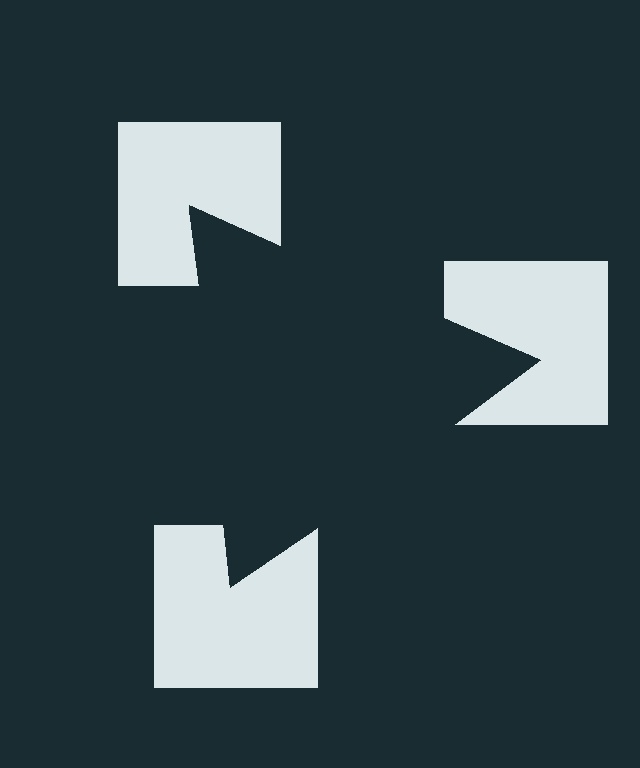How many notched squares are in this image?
There are 3 — one at each vertex of the illusory triangle.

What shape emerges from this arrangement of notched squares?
An illusory triangle — its edges are inferred from the aligned wedge cuts in the notched squares, not physically drawn.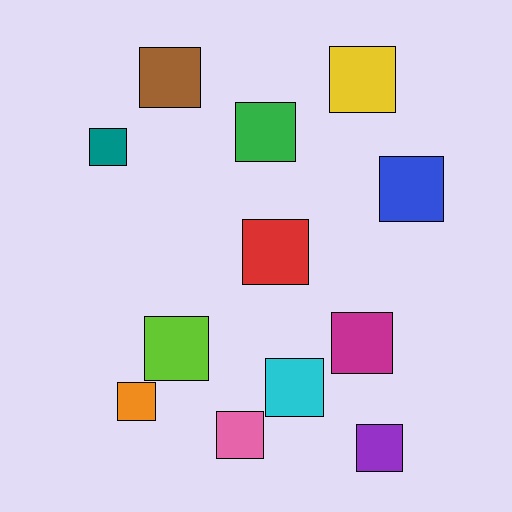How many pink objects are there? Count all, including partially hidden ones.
There is 1 pink object.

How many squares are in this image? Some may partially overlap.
There are 12 squares.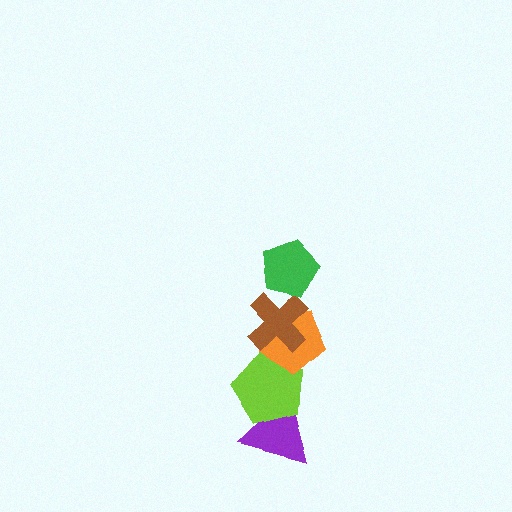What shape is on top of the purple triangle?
The lime pentagon is on top of the purple triangle.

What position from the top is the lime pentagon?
The lime pentagon is 4th from the top.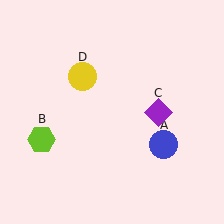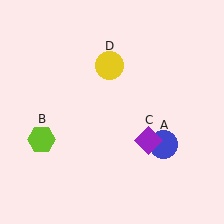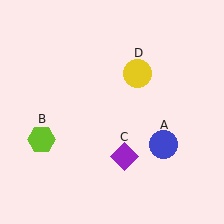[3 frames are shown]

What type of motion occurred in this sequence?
The purple diamond (object C), yellow circle (object D) rotated clockwise around the center of the scene.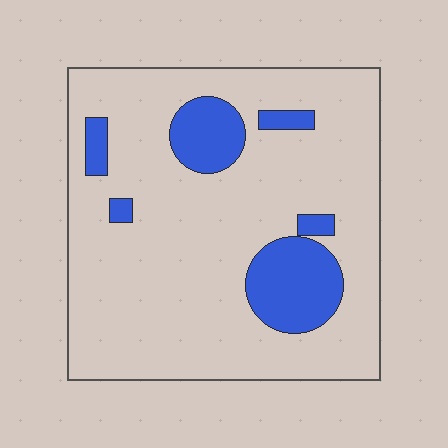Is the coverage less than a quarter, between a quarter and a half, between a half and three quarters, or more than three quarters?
Less than a quarter.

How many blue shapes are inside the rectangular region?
6.